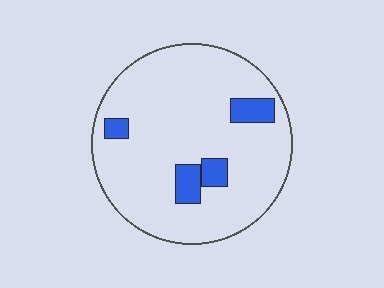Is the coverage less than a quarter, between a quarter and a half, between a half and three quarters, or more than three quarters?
Less than a quarter.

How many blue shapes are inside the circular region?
4.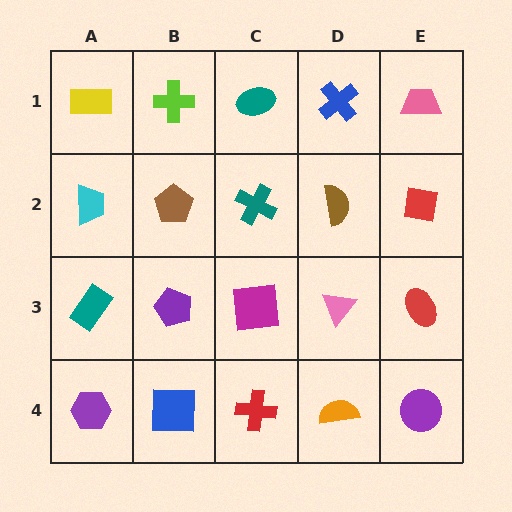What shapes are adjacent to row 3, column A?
A cyan trapezoid (row 2, column A), a purple hexagon (row 4, column A), a purple pentagon (row 3, column B).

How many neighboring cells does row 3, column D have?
4.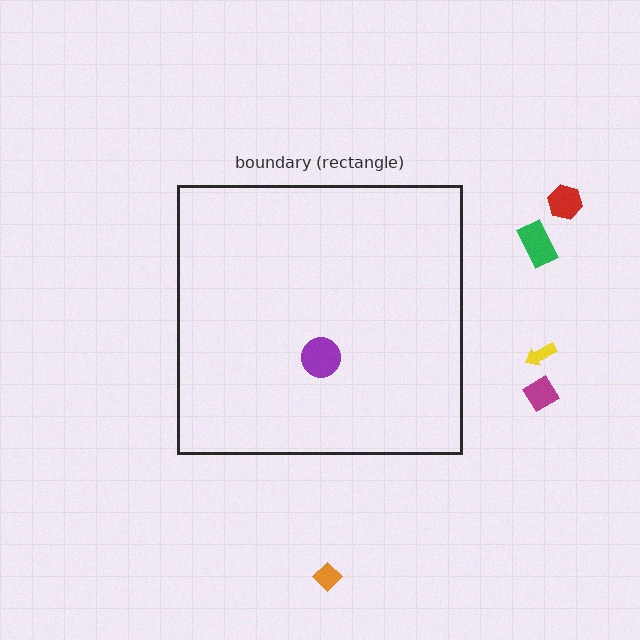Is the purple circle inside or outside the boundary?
Inside.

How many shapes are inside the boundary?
1 inside, 5 outside.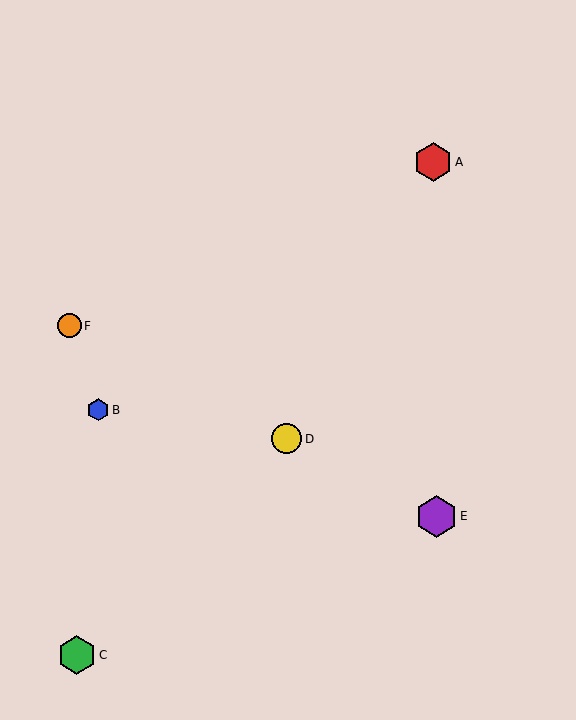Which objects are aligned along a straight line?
Objects D, E, F are aligned along a straight line.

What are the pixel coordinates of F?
Object F is at (69, 326).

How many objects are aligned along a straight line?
3 objects (D, E, F) are aligned along a straight line.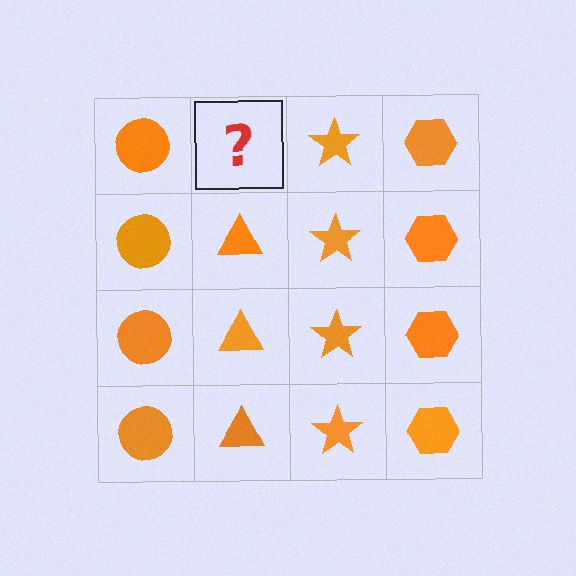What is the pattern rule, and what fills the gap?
The rule is that each column has a consistent shape. The gap should be filled with an orange triangle.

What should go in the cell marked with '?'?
The missing cell should contain an orange triangle.